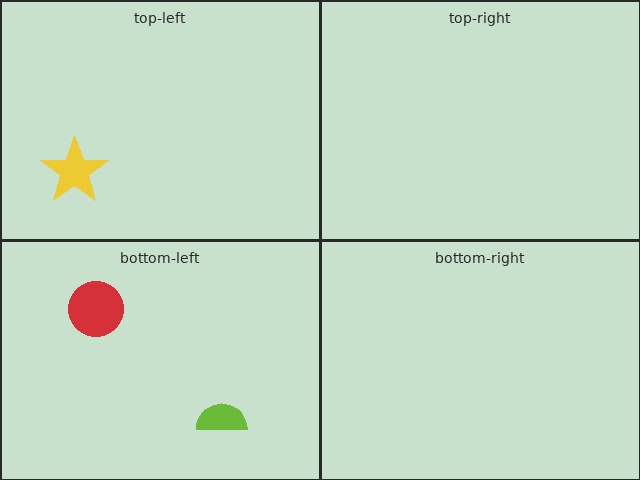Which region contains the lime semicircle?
The bottom-left region.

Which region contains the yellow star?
The top-left region.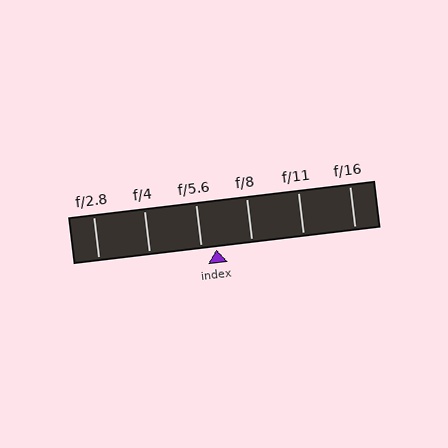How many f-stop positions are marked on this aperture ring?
There are 6 f-stop positions marked.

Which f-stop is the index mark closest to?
The index mark is closest to f/5.6.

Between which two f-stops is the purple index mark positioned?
The index mark is between f/5.6 and f/8.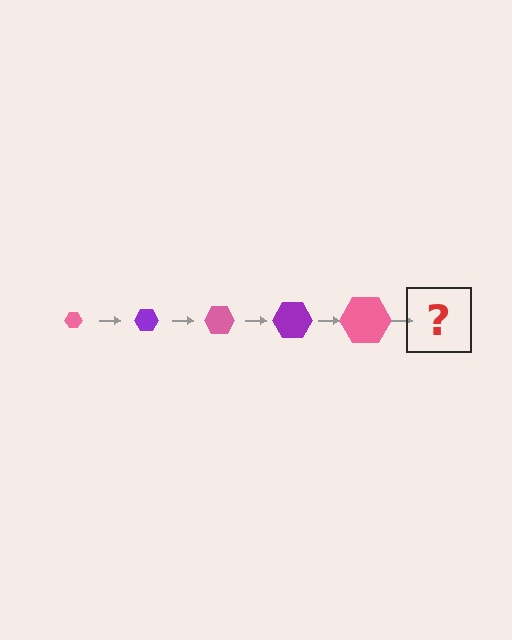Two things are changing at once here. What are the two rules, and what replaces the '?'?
The two rules are that the hexagon grows larger each step and the color cycles through pink and purple. The '?' should be a purple hexagon, larger than the previous one.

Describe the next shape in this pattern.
It should be a purple hexagon, larger than the previous one.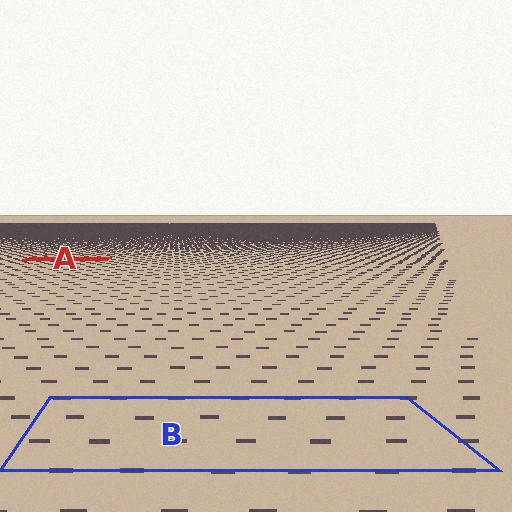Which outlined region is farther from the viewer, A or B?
Region A is farther from the viewer — the texture elements inside it appear smaller and more densely packed.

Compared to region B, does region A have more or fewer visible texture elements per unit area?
Region A has more texture elements per unit area — they are packed more densely because it is farther away.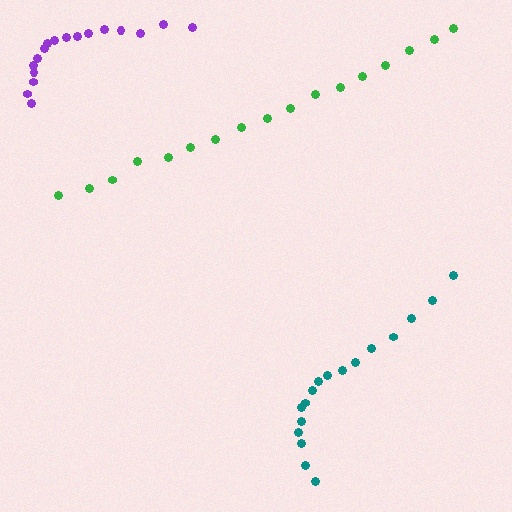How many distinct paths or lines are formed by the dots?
There are 3 distinct paths.